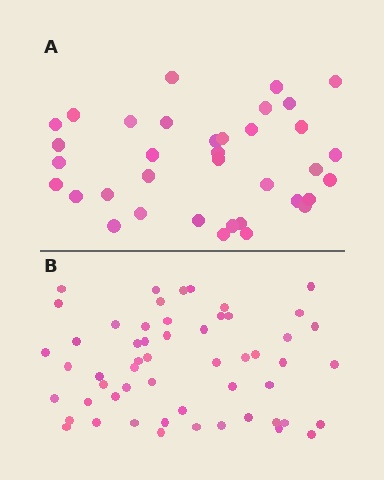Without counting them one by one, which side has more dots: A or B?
Region B (the bottom region) has more dots.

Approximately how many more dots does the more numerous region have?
Region B has approximately 20 more dots than region A.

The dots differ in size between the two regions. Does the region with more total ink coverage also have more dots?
No. Region A has more total ink coverage because its dots are larger, but region B actually contains more individual dots. Total area can be misleading — the number of items is what matters here.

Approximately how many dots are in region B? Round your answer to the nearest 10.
About 60 dots. (The exact count is 55, which rounds to 60.)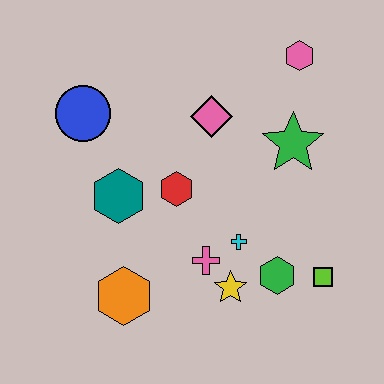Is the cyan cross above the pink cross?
Yes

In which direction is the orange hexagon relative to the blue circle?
The orange hexagon is below the blue circle.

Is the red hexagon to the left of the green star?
Yes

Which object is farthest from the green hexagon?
The blue circle is farthest from the green hexagon.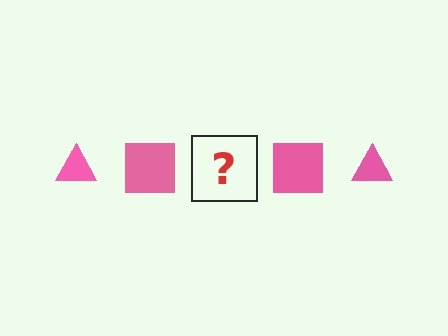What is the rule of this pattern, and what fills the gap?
The rule is that the pattern cycles through triangle, square shapes in pink. The gap should be filled with a pink triangle.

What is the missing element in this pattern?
The missing element is a pink triangle.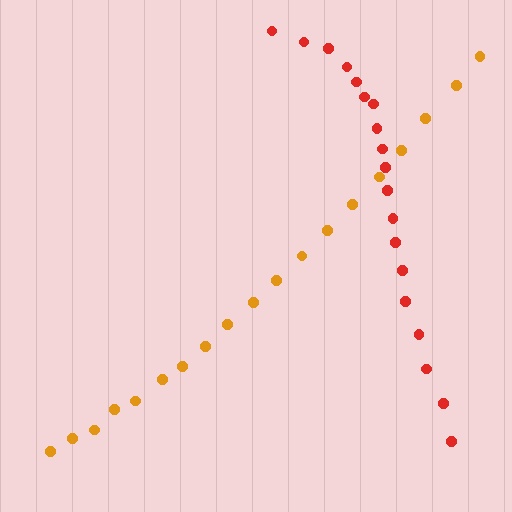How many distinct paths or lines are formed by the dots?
There are 2 distinct paths.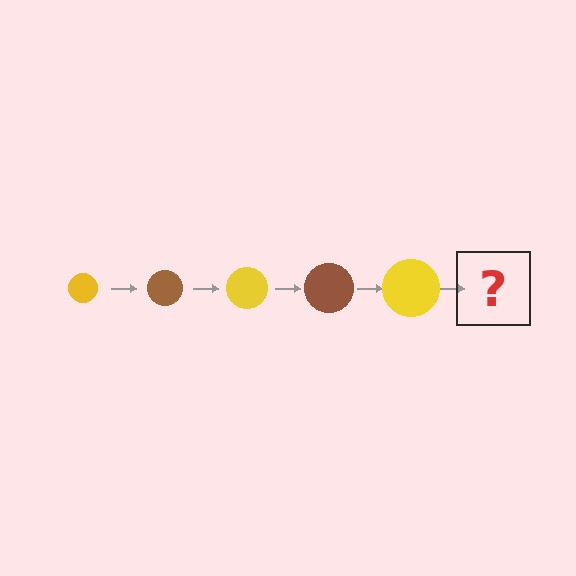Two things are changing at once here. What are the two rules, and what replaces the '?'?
The two rules are that the circle grows larger each step and the color cycles through yellow and brown. The '?' should be a brown circle, larger than the previous one.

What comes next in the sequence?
The next element should be a brown circle, larger than the previous one.